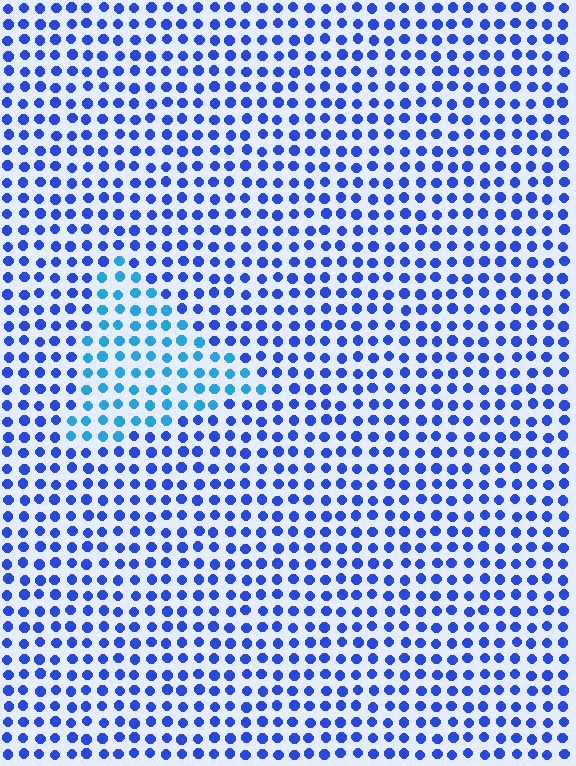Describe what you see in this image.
The image is filled with small blue elements in a uniform arrangement. A triangle-shaped region is visible where the elements are tinted to a slightly different hue, forming a subtle color boundary.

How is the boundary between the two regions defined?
The boundary is defined purely by a slight shift in hue (about 32 degrees). Spacing, size, and orientation are identical on both sides.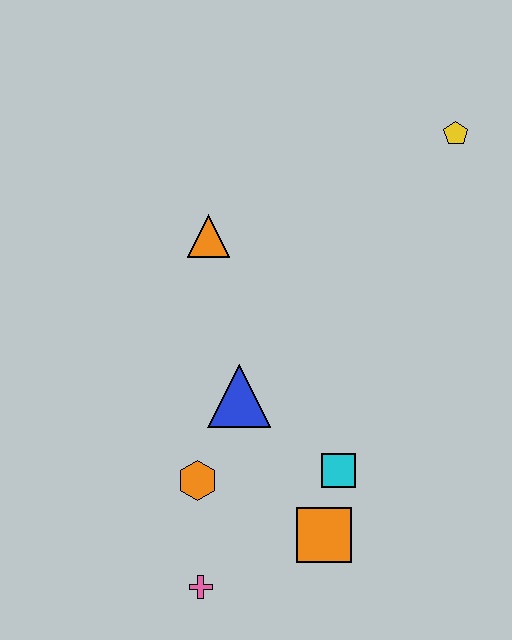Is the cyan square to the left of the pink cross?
No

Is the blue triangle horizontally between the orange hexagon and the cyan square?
Yes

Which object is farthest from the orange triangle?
The pink cross is farthest from the orange triangle.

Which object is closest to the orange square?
The cyan square is closest to the orange square.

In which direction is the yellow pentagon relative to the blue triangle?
The yellow pentagon is above the blue triangle.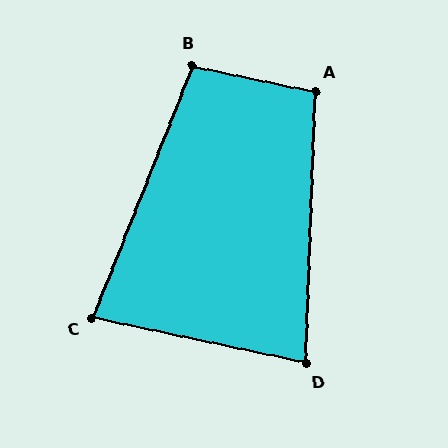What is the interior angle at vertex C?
Approximately 80 degrees (acute).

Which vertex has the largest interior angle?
B, at approximately 100 degrees.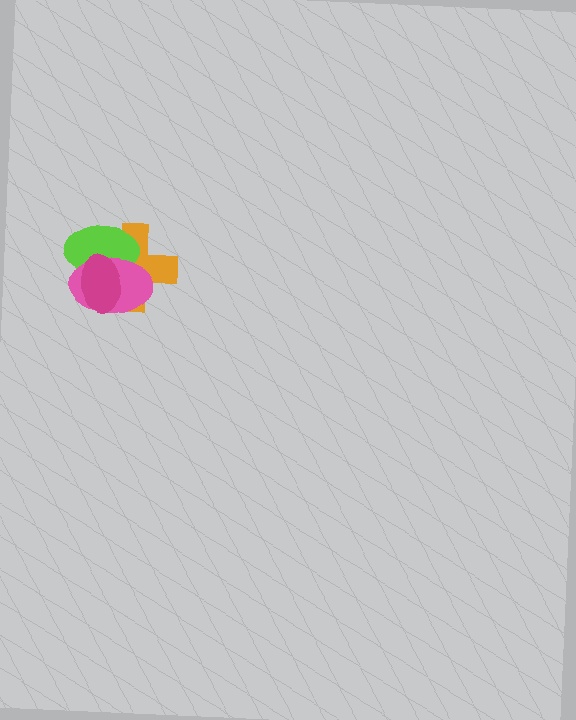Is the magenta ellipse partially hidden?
No, no other shape covers it.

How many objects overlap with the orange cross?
3 objects overlap with the orange cross.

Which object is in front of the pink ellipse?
The magenta ellipse is in front of the pink ellipse.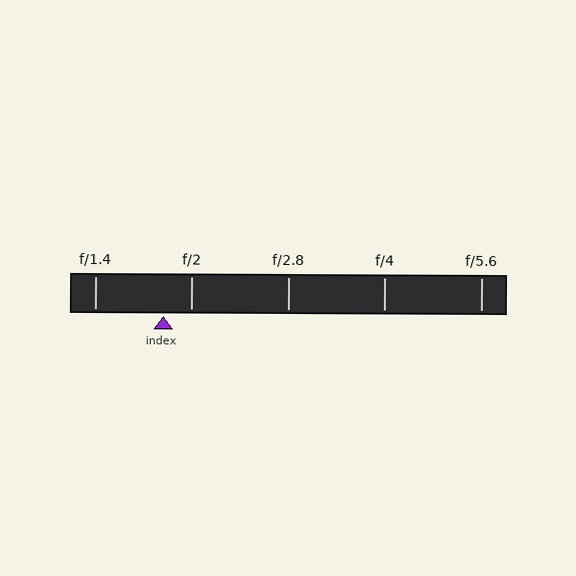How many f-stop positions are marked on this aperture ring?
There are 5 f-stop positions marked.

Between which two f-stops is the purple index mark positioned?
The index mark is between f/1.4 and f/2.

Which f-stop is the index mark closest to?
The index mark is closest to f/2.